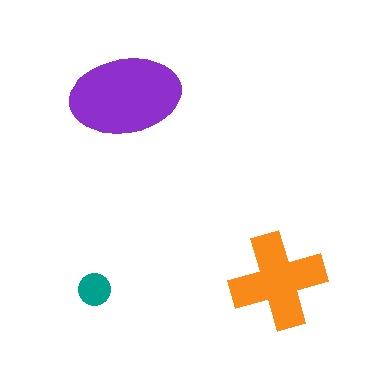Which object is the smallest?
The teal circle.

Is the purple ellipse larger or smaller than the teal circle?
Larger.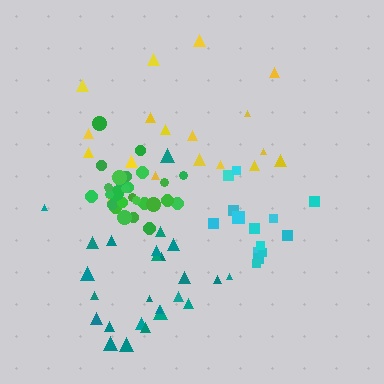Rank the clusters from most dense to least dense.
green, cyan, teal, yellow.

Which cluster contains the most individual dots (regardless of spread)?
Green (27).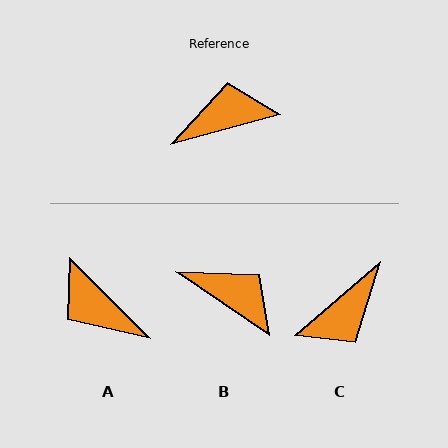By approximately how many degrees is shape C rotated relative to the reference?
Approximately 155 degrees clockwise.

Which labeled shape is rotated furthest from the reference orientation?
C, about 155 degrees away.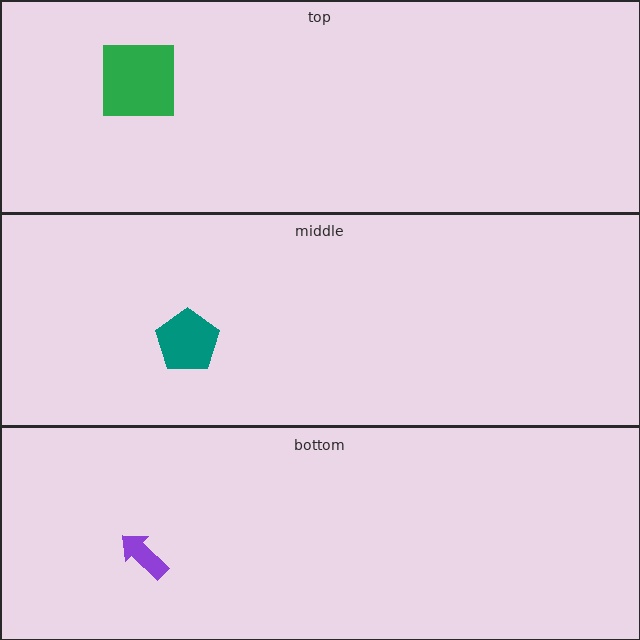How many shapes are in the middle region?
1.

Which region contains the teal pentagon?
The middle region.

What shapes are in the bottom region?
The purple arrow.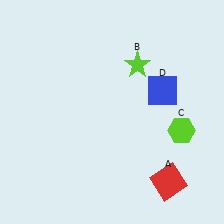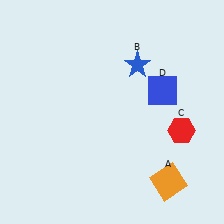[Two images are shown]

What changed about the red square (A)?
In Image 1, A is red. In Image 2, it changed to orange.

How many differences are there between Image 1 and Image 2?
There are 3 differences between the two images.